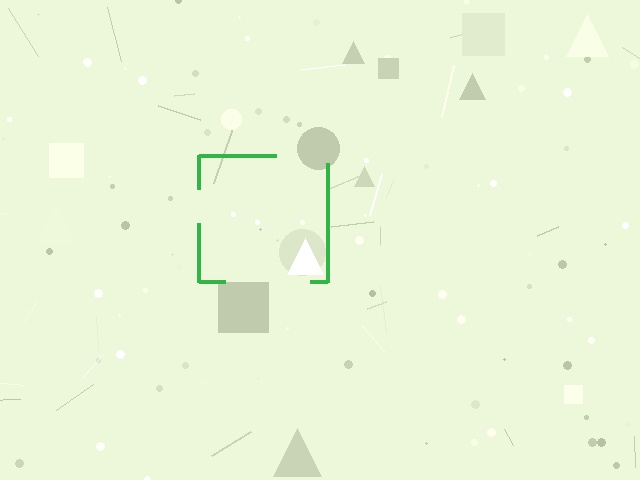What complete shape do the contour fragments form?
The contour fragments form a square.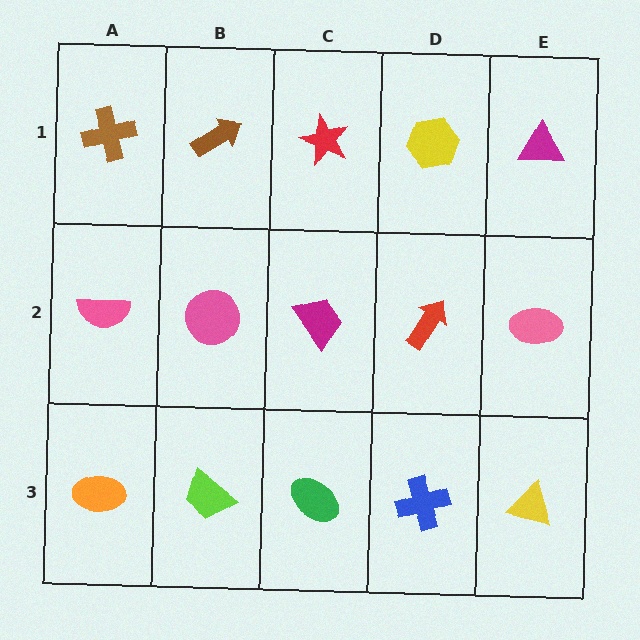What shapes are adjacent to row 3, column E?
A pink ellipse (row 2, column E), a blue cross (row 3, column D).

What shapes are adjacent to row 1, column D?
A red arrow (row 2, column D), a red star (row 1, column C), a magenta triangle (row 1, column E).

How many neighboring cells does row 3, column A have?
2.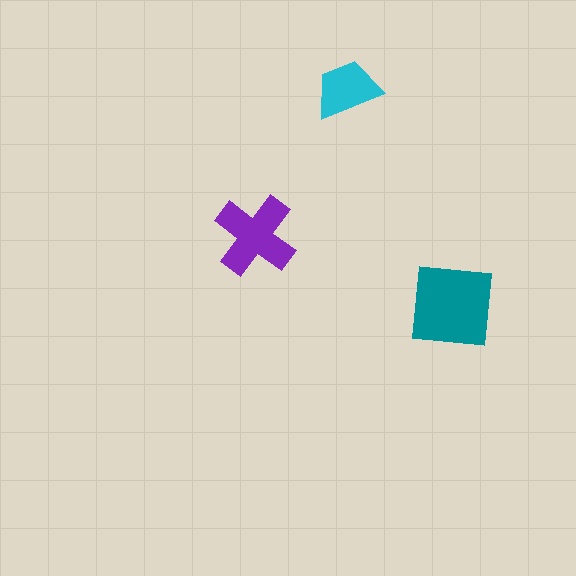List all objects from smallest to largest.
The cyan trapezoid, the purple cross, the teal square.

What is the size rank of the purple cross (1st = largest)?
2nd.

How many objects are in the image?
There are 3 objects in the image.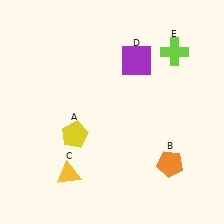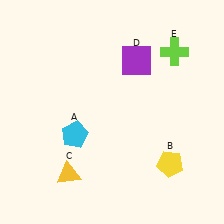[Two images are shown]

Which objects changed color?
A changed from yellow to cyan. B changed from orange to yellow.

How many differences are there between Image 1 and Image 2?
There are 2 differences between the two images.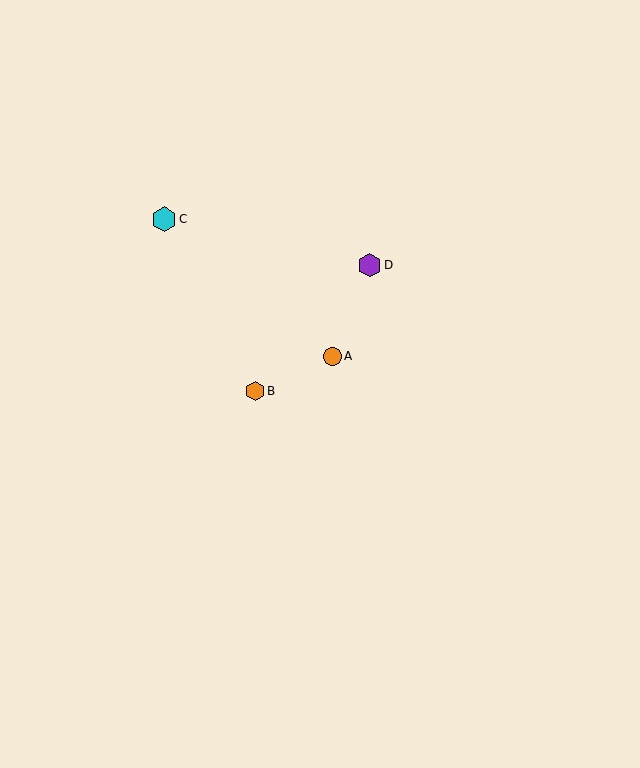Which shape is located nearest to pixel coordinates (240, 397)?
The orange hexagon (labeled B) at (255, 391) is nearest to that location.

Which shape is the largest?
The cyan hexagon (labeled C) is the largest.